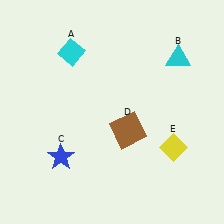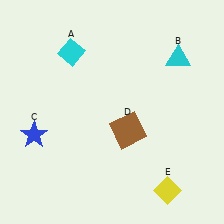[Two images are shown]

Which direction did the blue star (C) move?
The blue star (C) moved left.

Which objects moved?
The objects that moved are: the blue star (C), the yellow diamond (E).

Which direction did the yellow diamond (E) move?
The yellow diamond (E) moved down.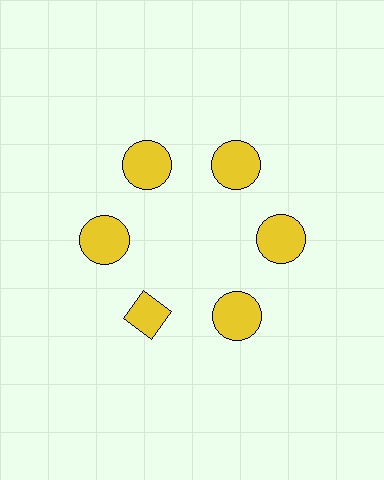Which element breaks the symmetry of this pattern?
The yellow diamond at roughly the 7 o'clock position breaks the symmetry. All other shapes are yellow circles.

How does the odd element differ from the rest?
It has a different shape: diamond instead of circle.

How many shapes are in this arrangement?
There are 6 shapes arranged in a ring pattern.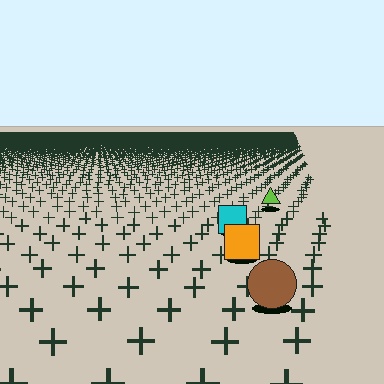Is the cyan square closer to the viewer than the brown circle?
No. The brown circle is closer — you can tell from the texture gradient: the ground texture is coarser near it.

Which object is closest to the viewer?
The brown circle is closest. The texture marks near it are larger and more spread out.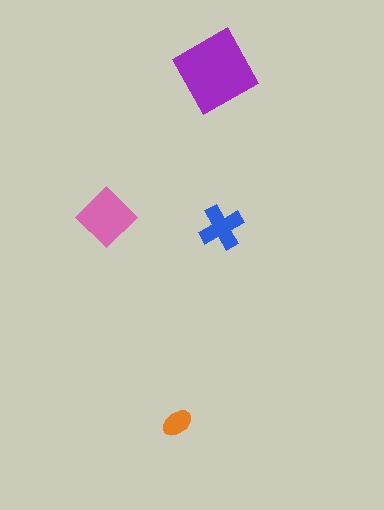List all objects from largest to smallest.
The purple square, the pink diamond, the blue cross, the orange ellipse.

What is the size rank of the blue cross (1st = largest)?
3rd.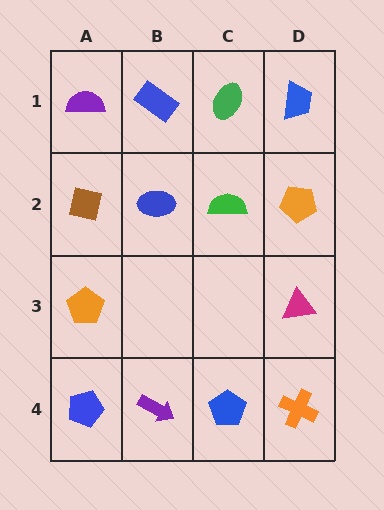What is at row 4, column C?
A blue pentagon.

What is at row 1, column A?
A purple semicircle.